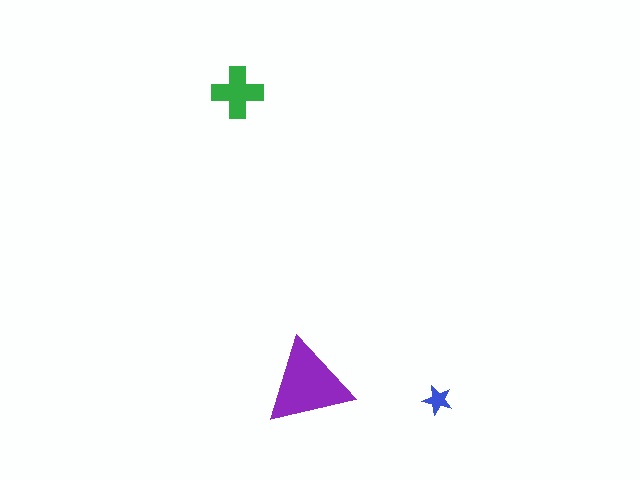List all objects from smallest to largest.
The blue star, the green cross, the purple triangle.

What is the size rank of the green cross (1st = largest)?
2nd.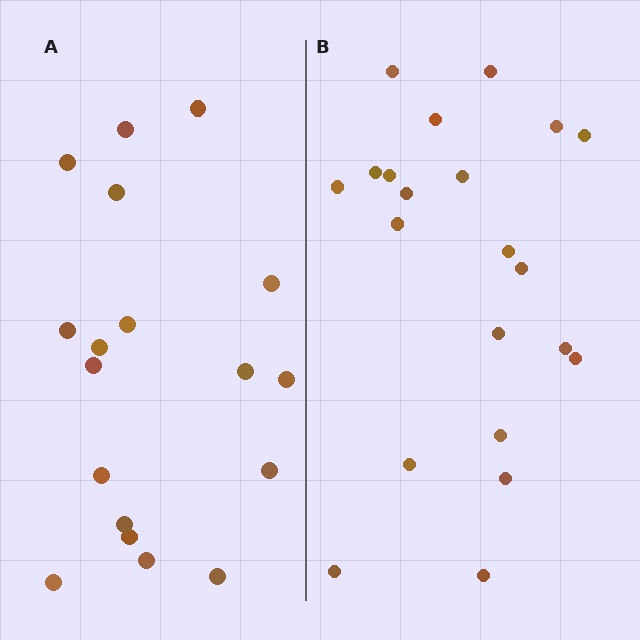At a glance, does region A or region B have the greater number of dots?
Region B (the right region) has more dots.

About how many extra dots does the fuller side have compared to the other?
Region B has just a few more — roughly 2 or 3 more dots than region A.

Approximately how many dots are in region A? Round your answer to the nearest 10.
About 20 dots. (The exact count is 18, which rounds to 20.)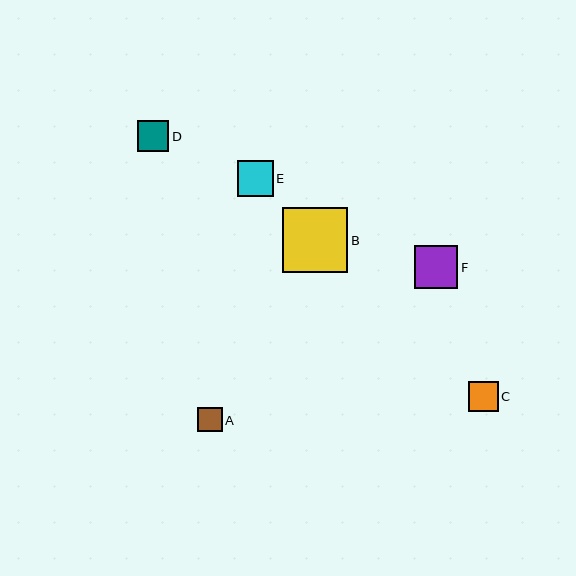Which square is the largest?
Square B is the largest with a size of approximately 65 pixels.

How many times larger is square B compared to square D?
Square B is approximately 2.1 times the size of square D.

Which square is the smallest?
Square A is the smallest with a size of approximately 25 pixels.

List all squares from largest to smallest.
From largest to smallest: B, F, E, D, C, A.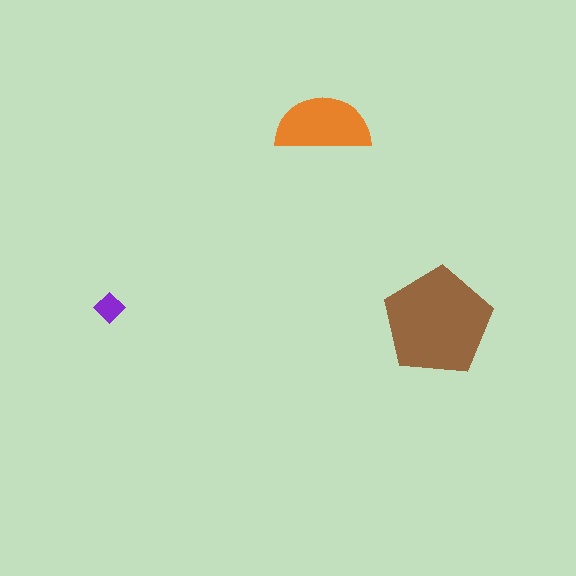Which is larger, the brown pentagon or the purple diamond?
The brown pentagon.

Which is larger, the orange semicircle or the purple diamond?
The orange semicircle.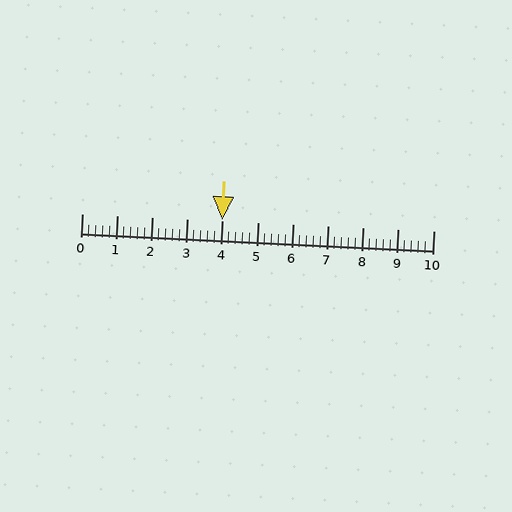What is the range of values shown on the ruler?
The ruler shows values from 0 to 10.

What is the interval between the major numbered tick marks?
The major tick marks are spaced 1 units apart.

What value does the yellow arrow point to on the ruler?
The yellow arrow points to approximately 4.0.